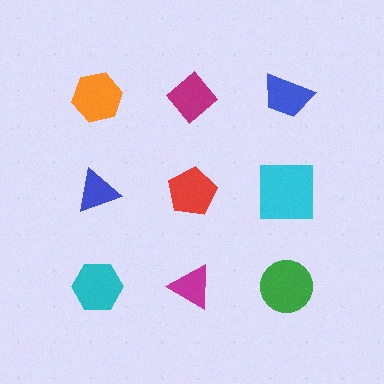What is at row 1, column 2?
A magenta diamond.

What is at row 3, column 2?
A magenta triangle.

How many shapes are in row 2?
3 shapes.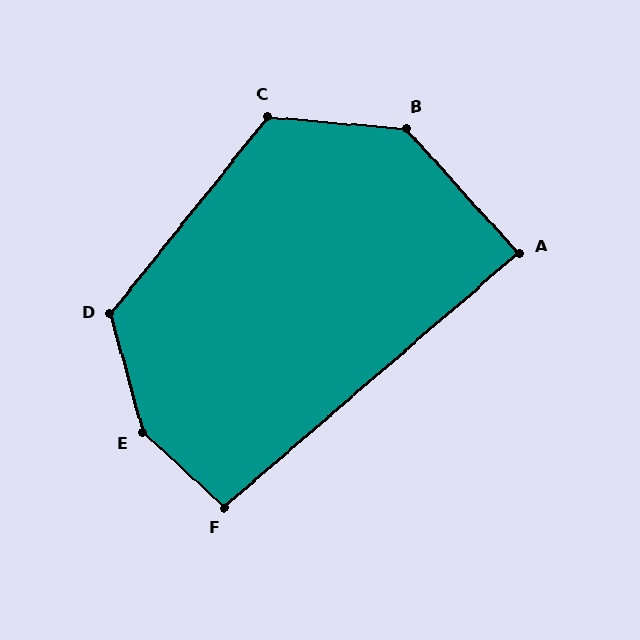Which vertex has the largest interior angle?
E, at approximately 148 degrees.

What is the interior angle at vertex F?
Approximately 97 degrees (obtuse).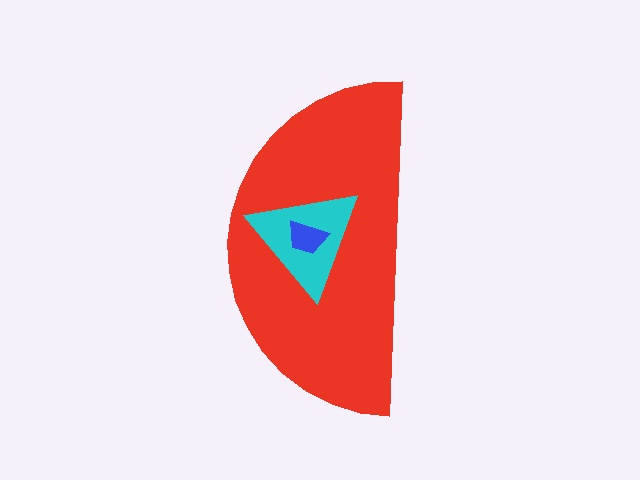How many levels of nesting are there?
3.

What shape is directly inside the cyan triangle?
The blue trapezoid.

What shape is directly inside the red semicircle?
The cyan triangle.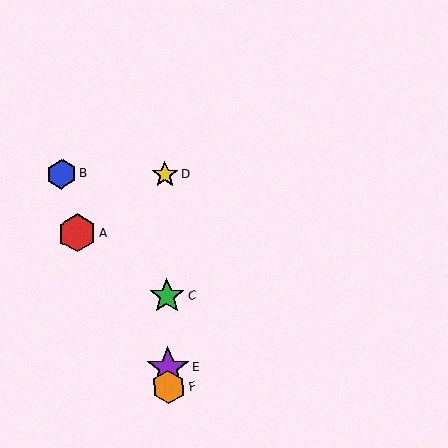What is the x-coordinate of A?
Object A is at x≈77.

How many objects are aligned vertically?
4 objects (C, D, E, F) are aligned vertically.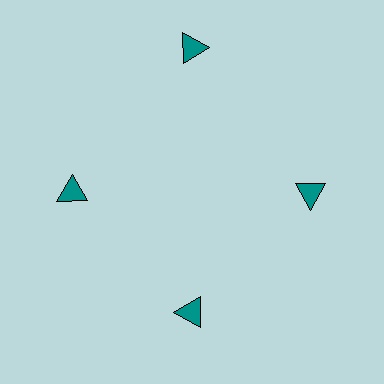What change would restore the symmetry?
The symmetry would be restored by moving it inward, back onto the ring so that all 4 triangles sit at equal angles and equal distance from the center.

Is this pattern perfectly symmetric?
No. The 4 teal triangles are arranged in a ring, but one element near the 12 o'clock position is pushed outward from the center, breaking the 4-fold rotational symmetry.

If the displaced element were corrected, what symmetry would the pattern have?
It would have 4-fold rotational symmetry — the pattern would map onto itself every 90 degrees.